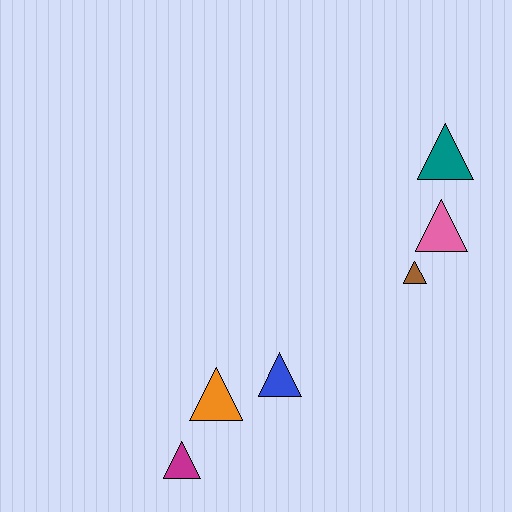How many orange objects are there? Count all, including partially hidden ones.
There is 1 orange object.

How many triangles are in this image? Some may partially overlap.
There are 6 triangles.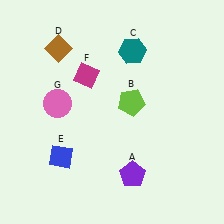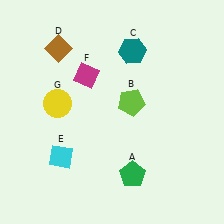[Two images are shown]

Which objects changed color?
A changed from purple to green. E changed from blue to cyan. G changed from pink to yellow.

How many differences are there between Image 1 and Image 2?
There are 3 differences between the two images.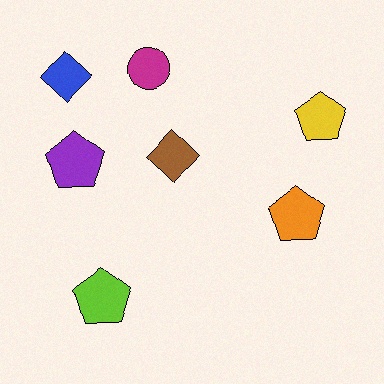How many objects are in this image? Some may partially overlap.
There are 7 objects.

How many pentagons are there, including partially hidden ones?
There are 4 pentagons.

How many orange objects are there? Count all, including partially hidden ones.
There is 1 orange object.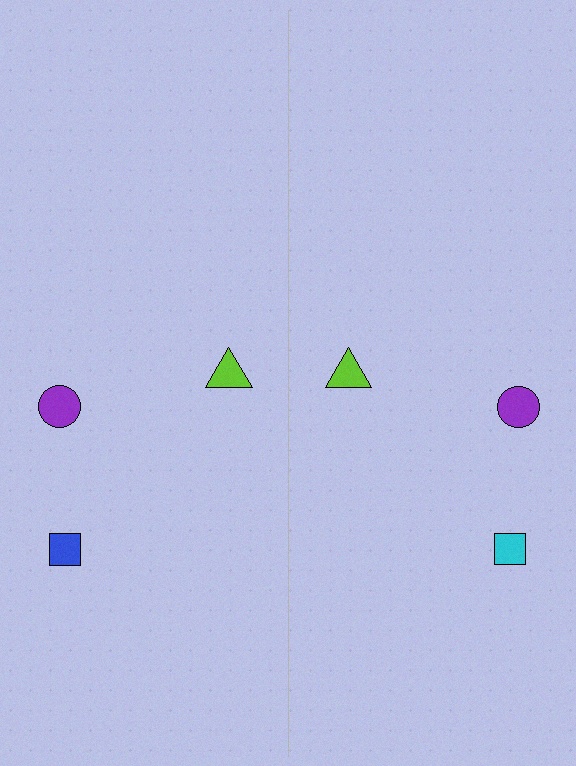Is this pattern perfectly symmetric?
No, the pattern is not perfectly symmetric. The cyan square on the right side breaks the symmetry — its mirror counterpart is blue.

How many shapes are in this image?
There are 6 shapes in this image.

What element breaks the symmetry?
The cyan square on the right side breaks the symmetry — its mirror counterpart is blue.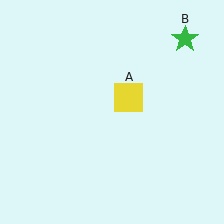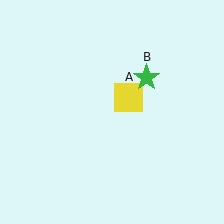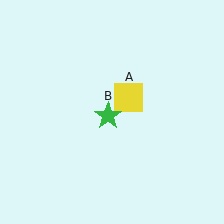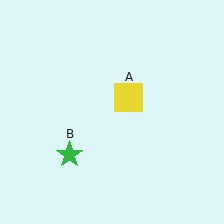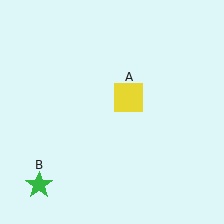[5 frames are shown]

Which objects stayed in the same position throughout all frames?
Yellow square (object A) remained stationary.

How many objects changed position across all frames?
1 object changed position: green star (object B).